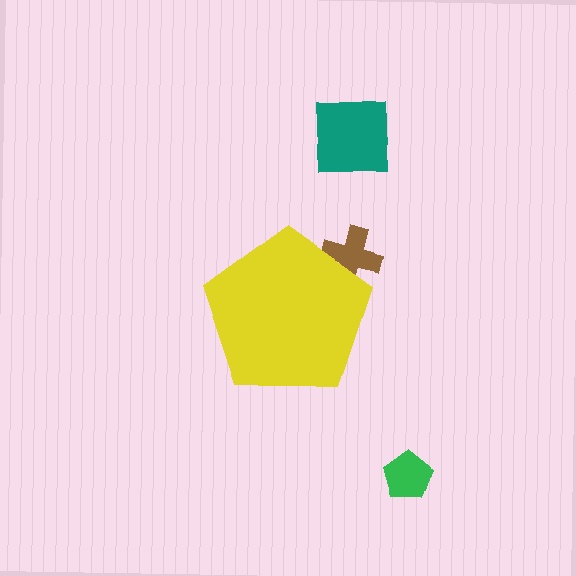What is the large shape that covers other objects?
A yellow pentagon.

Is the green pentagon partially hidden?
No, the green pentagon is fully visible.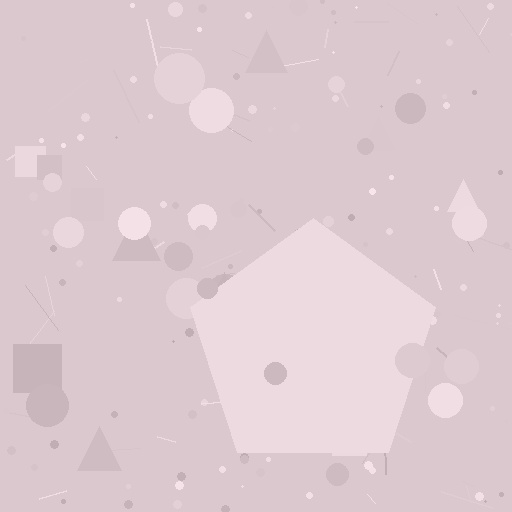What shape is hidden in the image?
A pentagon is hidden in the image.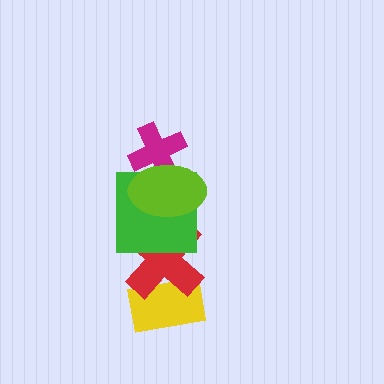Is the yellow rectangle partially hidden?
Yes, it is partially covered by another shape.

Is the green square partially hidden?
Yes, it is partially covered by another shape.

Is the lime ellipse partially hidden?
No, no other shape covers it.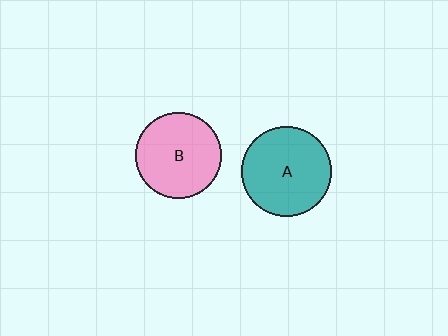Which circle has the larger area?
Circle A (teal).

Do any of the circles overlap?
No, none of the circles overlap.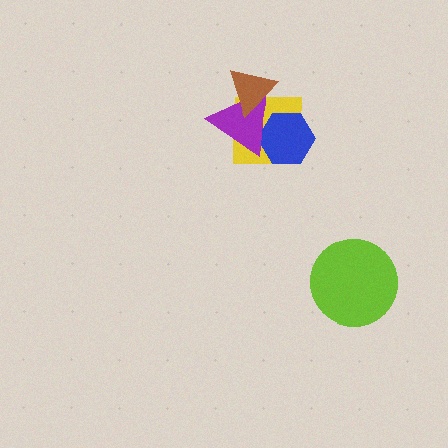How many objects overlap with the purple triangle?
3 objects overlap with the purple triangle.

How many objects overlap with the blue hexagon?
2 objects overlap with the blue hexagon.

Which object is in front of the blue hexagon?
The purple triangle is in front of the blue hexagon.